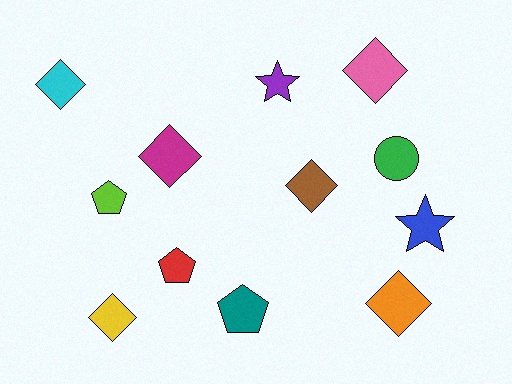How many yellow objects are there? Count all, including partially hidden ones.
There is 1 yellow object.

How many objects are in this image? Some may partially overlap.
There are 12 objects.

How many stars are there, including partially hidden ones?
There are 2 stars.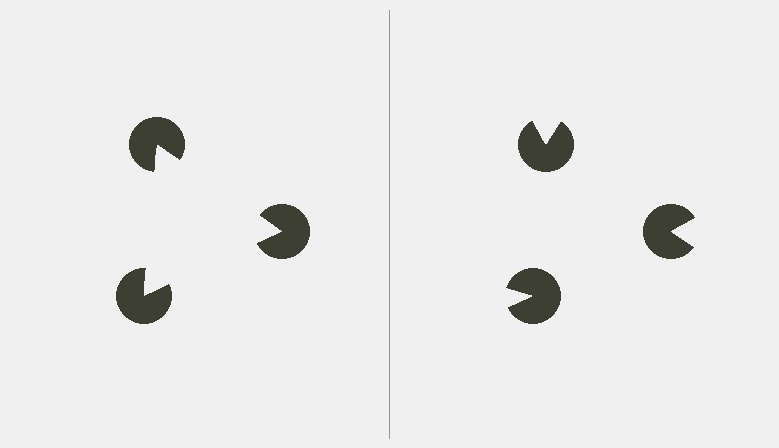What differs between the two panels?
The pac-man discs are positioned identically on both sides; only the wedge orientations differ. On the left they align to a triangle; on the right they are misaligned.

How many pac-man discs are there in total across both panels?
6 — 3 on each side.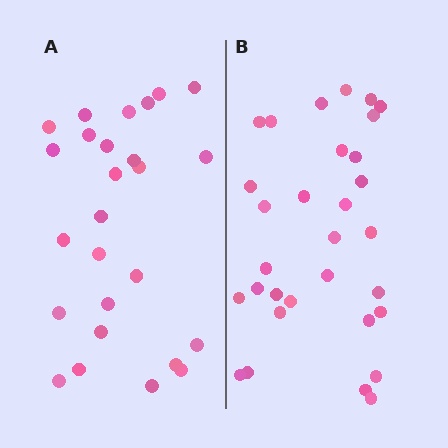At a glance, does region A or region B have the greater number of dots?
Region B (the right region) has more dots.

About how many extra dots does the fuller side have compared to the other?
Region B has about 5 more dots than region A.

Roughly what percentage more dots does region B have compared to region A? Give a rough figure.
About 20% more.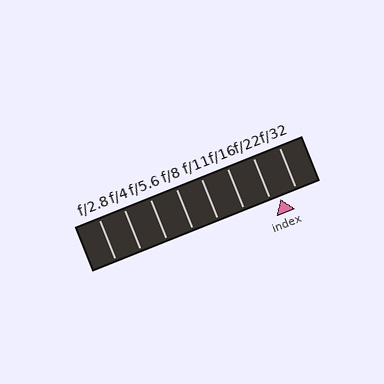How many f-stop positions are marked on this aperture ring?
There are 8 f-stop positions marked.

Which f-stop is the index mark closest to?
The index mark is closest to f/22.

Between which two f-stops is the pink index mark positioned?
The index mark is between f/22 and f/32.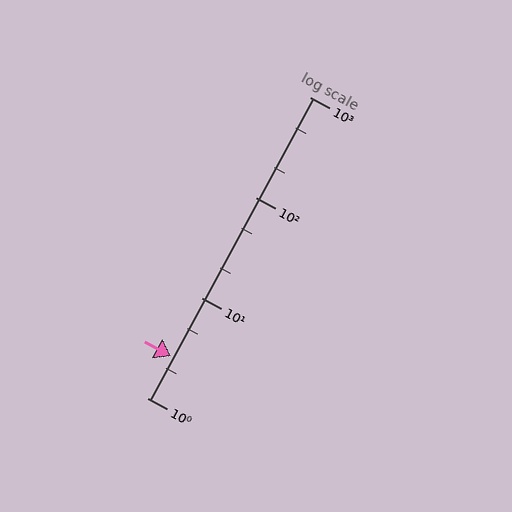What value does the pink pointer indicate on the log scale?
The pointer indicates approximately 2.6.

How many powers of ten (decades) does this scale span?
The scale spans 3 decades, from 1 to 1000.